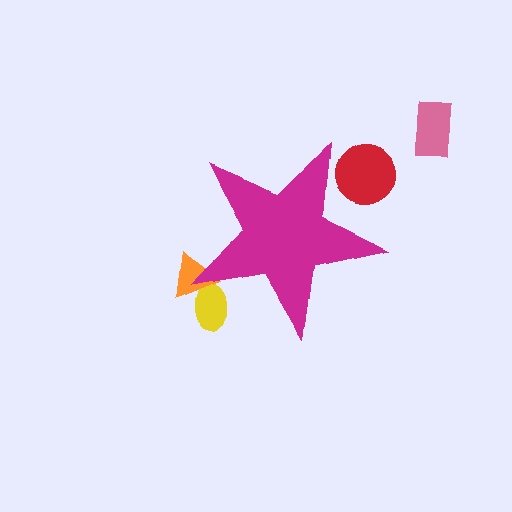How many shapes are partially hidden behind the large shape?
3 shapes are partially hidden.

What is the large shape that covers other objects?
A magenta star.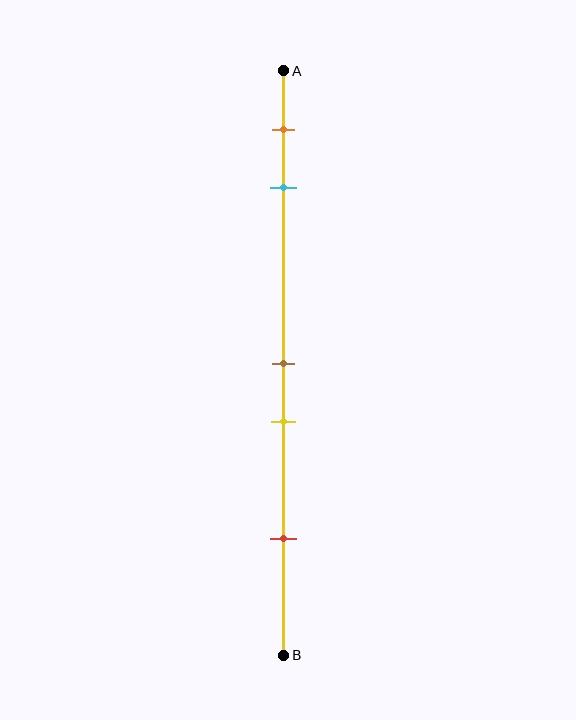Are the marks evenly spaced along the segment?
No, the marks are not evenly spaced.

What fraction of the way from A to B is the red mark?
The red mark is approximately 80% (0.8) of the way from A to B.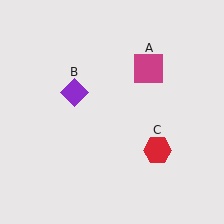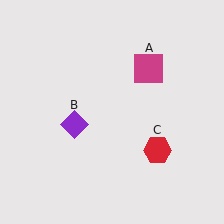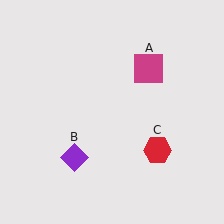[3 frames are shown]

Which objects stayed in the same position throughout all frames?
Magenta square (object A) and red hexagon (object C) remained stationary.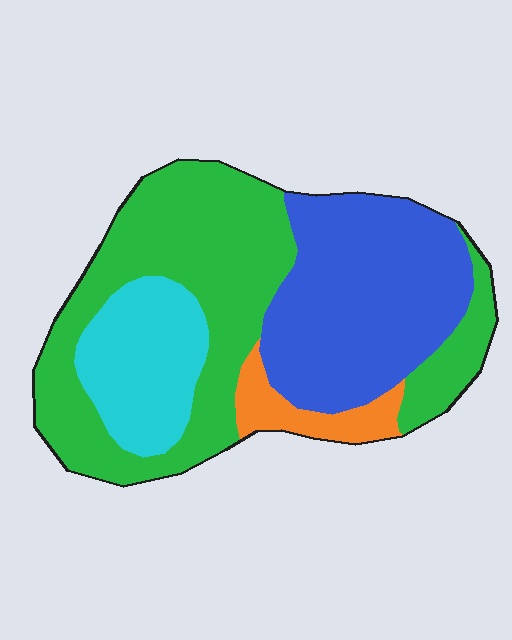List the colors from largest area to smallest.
From largest to smallest: green, blue, cyan, orange.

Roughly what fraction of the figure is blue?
Blue covers about 35% of the figure.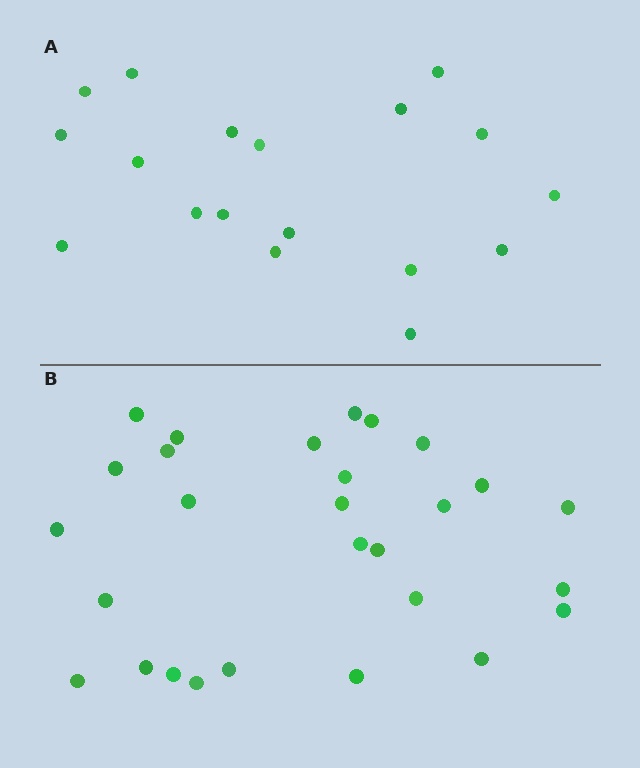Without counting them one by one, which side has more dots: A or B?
Region B (the bottom region) has more dots.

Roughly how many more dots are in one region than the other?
Region B has roughly 10 or so more dots than region A.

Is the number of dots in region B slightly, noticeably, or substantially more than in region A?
Region B has substantially more. The ratio is roughly 1.6 to 1.